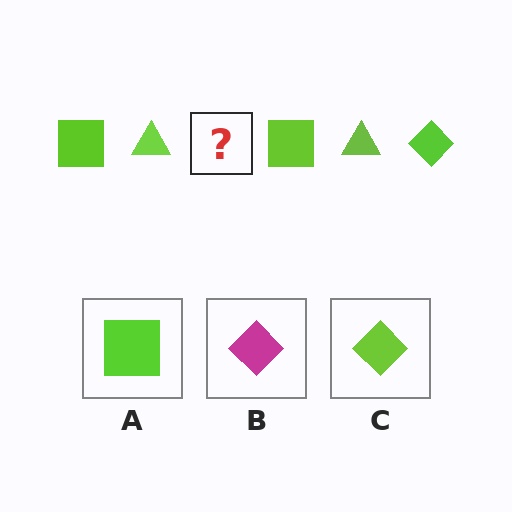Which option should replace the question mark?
Option C.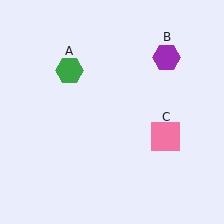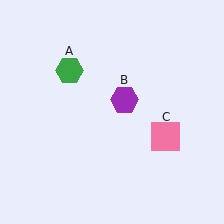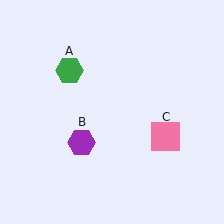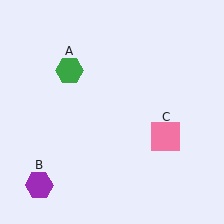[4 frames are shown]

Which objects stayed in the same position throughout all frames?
Green hexagon (object A) and pink square (object C) remained stationary.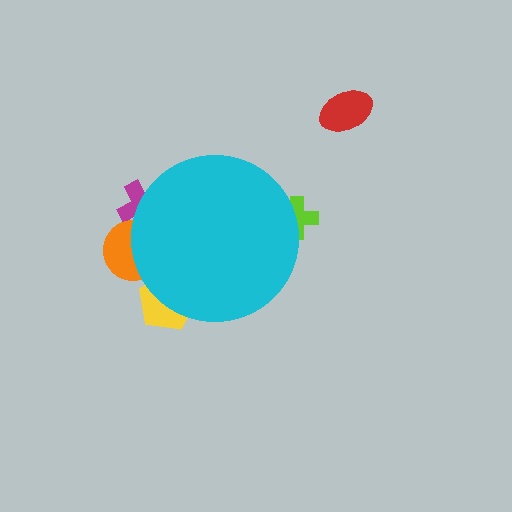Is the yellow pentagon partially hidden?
Yes, the yellow pentagon is partially hidden behind the cyan circle.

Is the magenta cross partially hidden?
Yes, the magenta cross is partially hidden behind the cyan circle.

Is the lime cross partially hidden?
Yes, the lime cross is partially hidden behind the cyan circle.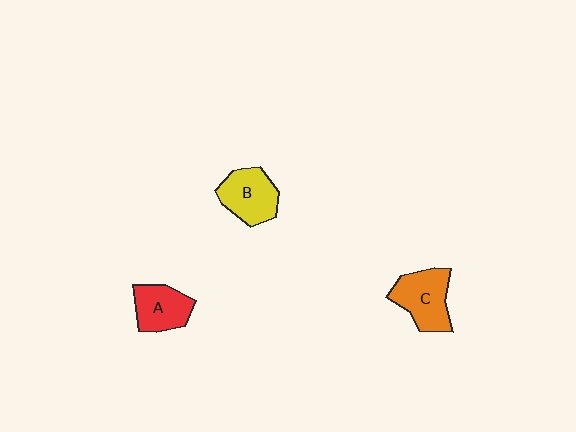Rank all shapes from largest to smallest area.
From largest to smallest: C (orange), B (yellow), A (red).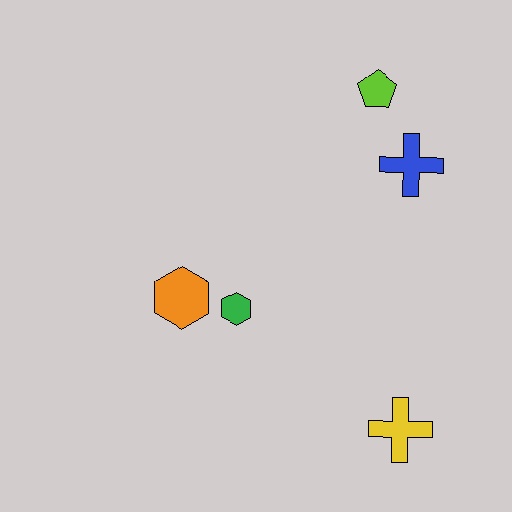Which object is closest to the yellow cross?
The green hexagon is closest to the yellow cross.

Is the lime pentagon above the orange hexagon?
Yes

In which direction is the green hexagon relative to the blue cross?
The green hexagon is to the left of the blue cross.